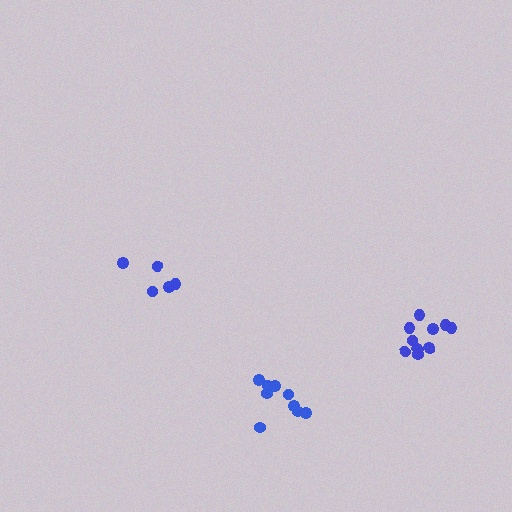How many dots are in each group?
Group 1: 9 dots, Group 2: 10 dots, Group 3: 5 dots (24 total).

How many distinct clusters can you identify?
There are 3 distinct clusters.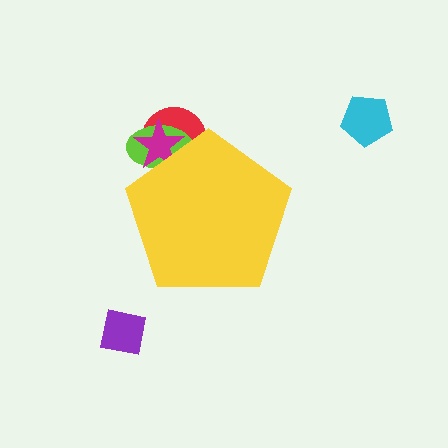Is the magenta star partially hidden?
Yes, the magenta star is partially hidden behind the yellow pentagon.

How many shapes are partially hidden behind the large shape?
3 shapes are partially hidden.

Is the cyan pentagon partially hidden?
No, the cyan pentagon is fully visible.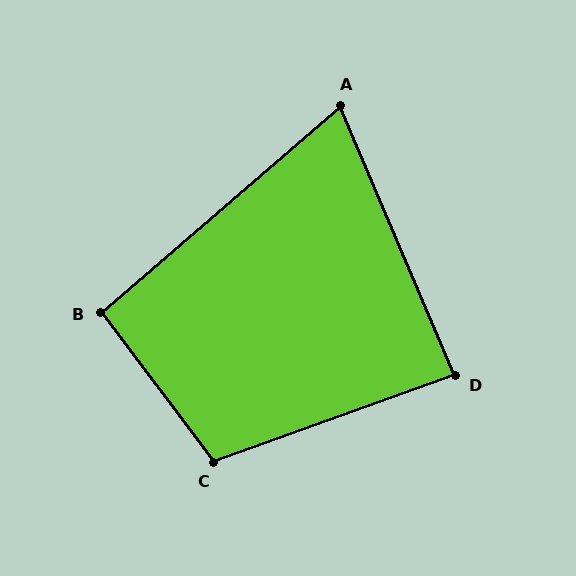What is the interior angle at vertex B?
Approximately 94 degrees (approximately right).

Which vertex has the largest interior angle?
C, at approximately 107 degrees.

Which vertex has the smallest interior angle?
A, at approximately 73 degrees.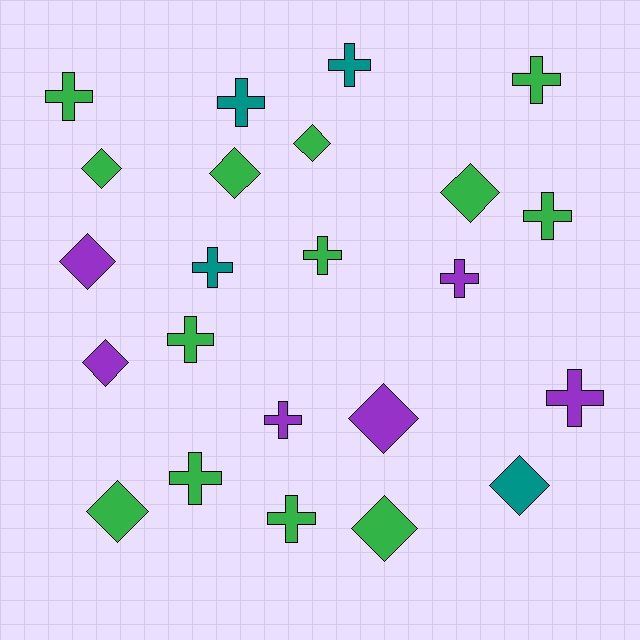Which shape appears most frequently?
Cross, with 13 objects.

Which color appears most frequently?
Green, with 13 objects.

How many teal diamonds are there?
There is 1 teal diamond.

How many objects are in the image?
There are 23 objects.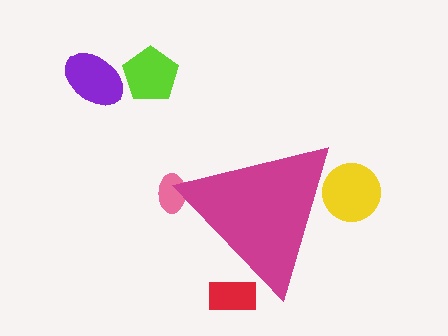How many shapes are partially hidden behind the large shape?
3 shapes are partially hidden.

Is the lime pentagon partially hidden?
No, the lime pentagon is fully visible.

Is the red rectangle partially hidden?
Yes, the red rectangle is partially hidden behind the magenta triangle.